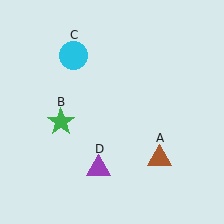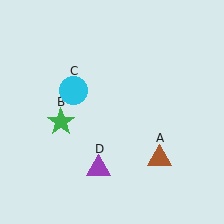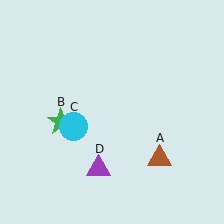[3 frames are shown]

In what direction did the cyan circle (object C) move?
The cyan circle (object C) moved down.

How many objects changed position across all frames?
1 object changed position: cyan circle (object C).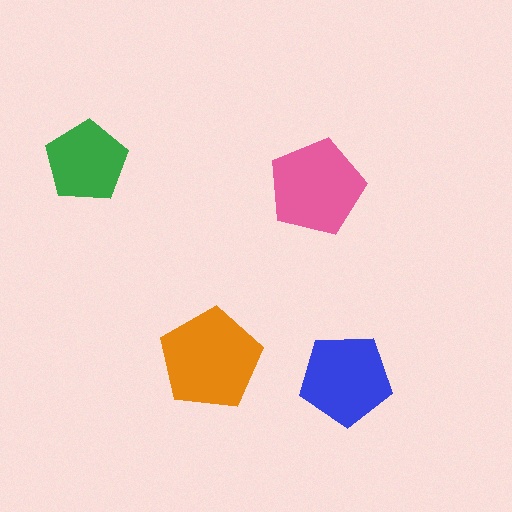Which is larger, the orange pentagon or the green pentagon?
The orange one.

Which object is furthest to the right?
The blue pentagon is rightmost.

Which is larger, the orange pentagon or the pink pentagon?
The orange one.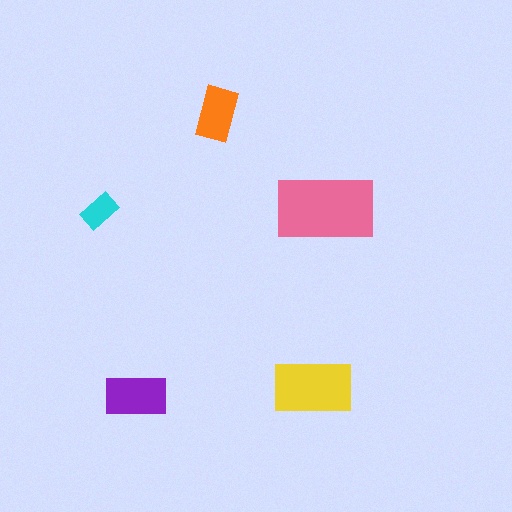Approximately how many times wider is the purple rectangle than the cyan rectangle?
About 1.5 times wider.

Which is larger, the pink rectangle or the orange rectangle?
The pink one.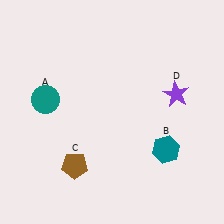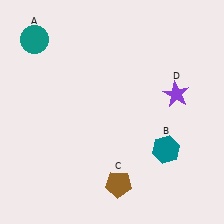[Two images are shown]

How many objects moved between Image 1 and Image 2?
2 objects moved between the two images.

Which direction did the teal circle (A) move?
The teal circle (A) moved up.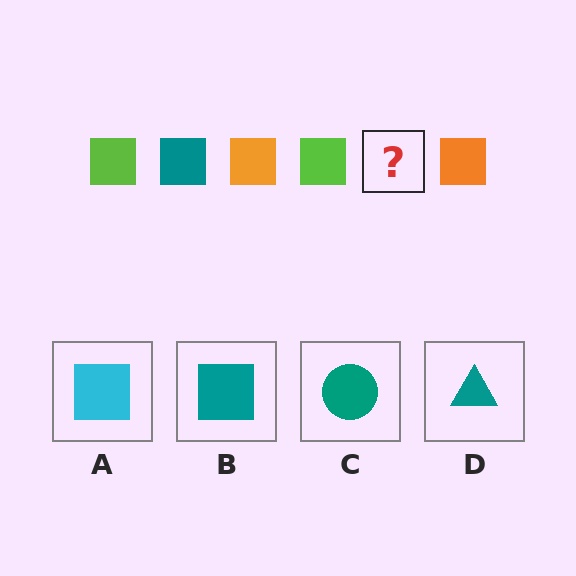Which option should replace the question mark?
Option B.